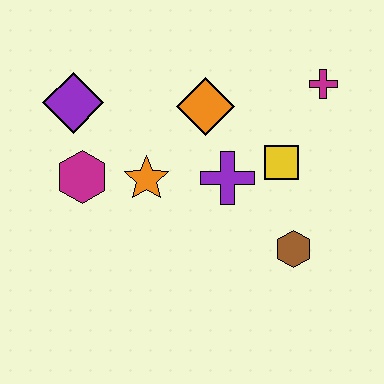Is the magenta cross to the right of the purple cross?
Yes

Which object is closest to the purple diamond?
The magenta hexagon is closest to the purple diamond.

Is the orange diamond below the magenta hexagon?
No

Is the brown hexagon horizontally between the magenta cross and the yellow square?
Yes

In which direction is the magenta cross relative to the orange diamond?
The magenta cross is to the right of the orange diamond.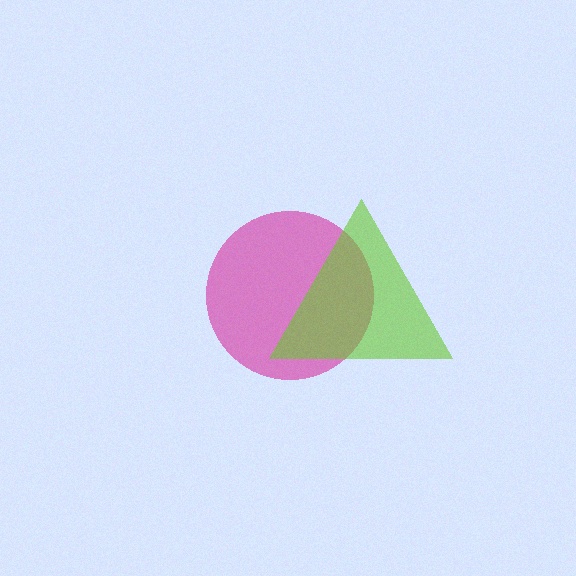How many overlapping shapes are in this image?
There are 2 overlapping shapes in the image.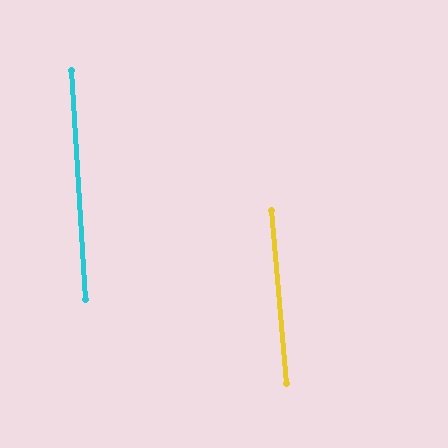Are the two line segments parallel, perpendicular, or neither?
Parallel — their directions differ by only 1.5°.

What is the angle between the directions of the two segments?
Approximately 2 degrees.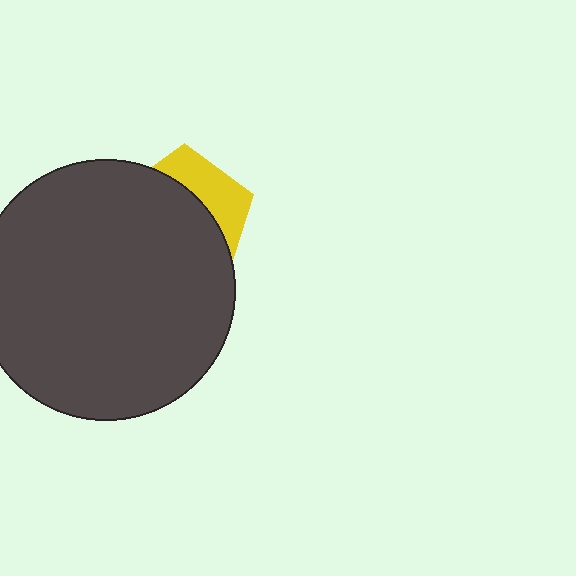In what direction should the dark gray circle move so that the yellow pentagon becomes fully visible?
The dark gray circle should move toward the lower-left. That is the shortest direction to clear the overlap and leave the yellow pentagon fully visible.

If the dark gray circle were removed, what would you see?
You would see the complete yellow pentagon.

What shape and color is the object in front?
The object in front is a dark gray circle.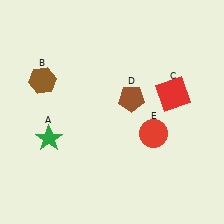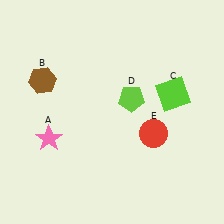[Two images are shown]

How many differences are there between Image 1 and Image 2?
There are 3 differences between the two images.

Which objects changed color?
A changed from green to pink. C changed from red to lime. D changed from brown to lime.